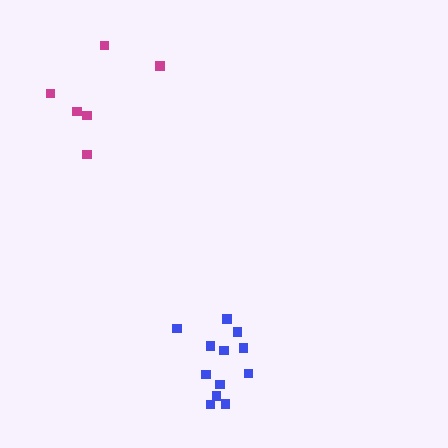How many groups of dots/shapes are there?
There are 2 groups.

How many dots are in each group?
Group 1: 12 dots, Group 2: 6 dots (18 total).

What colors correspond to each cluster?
The clusters are colored: blue, magenta.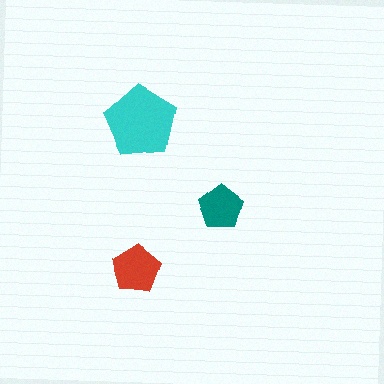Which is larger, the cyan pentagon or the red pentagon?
The cyan one.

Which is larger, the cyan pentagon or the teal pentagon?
The cyan one.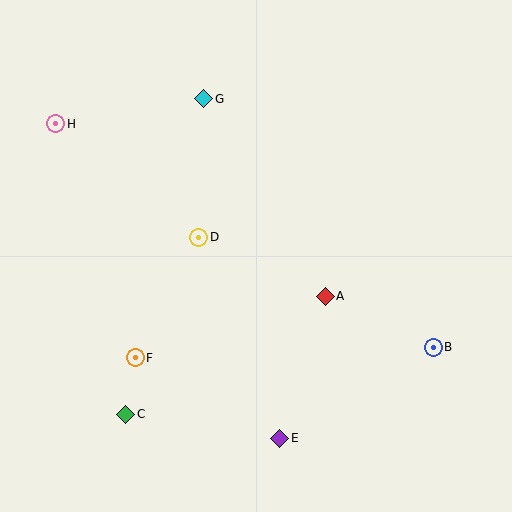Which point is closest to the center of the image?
Point D at (199, 237) is closest to the center.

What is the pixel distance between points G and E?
The distance between G and E is 348 pixels.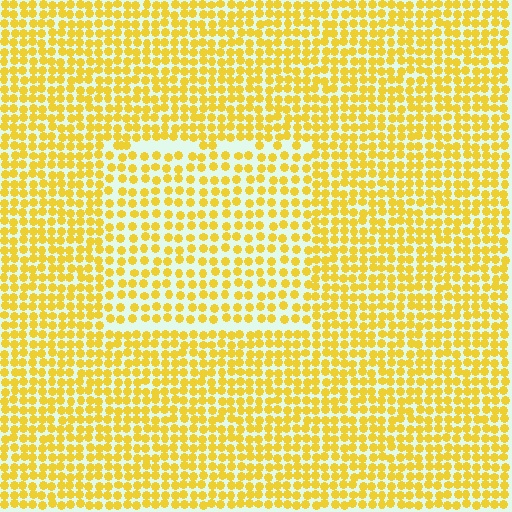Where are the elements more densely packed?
The elements are more densely packed outside the rectangle boundary.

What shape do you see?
I see a rectangle.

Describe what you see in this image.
The image contains small yellow elements arranged at two different densities. A rectangle-shaped region is visible where the elements are less densely packed than the surrounding area.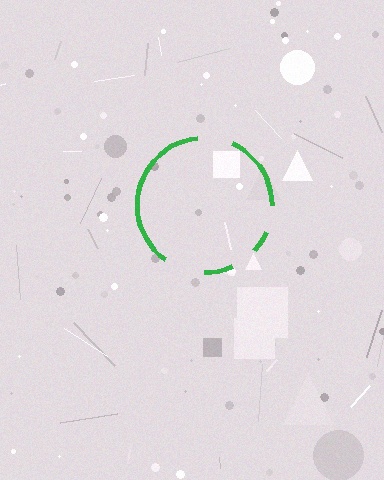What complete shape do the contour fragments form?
The contour fragments form a circle.